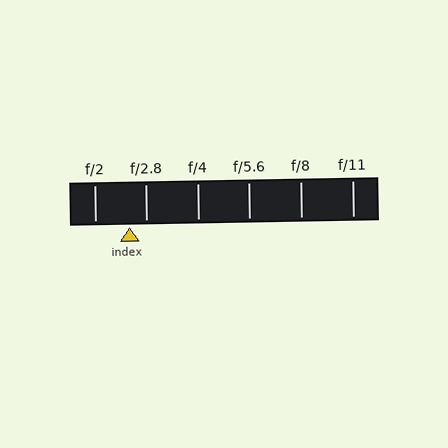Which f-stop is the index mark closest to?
The index mark is closest to f/2.8.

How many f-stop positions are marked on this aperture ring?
There are 6 f-stop positions marked.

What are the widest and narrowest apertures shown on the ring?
The widest aperture shown is f/2 and the narrowest is f/11.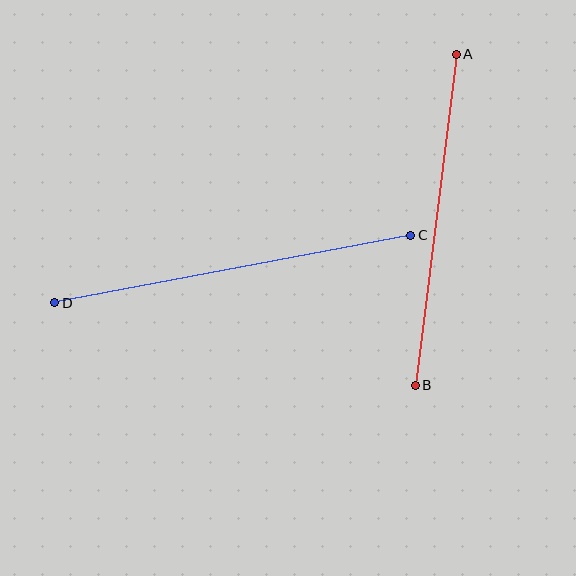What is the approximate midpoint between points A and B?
The midpoint is at approximately (436, 220) pixels.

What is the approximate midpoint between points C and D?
The midpoint is at approximately (233, 269) pixels.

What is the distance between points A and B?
The distance is approximately 334 pixels.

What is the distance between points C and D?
The distance is approximately 362 pixels.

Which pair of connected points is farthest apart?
Points C and D are farthest apart.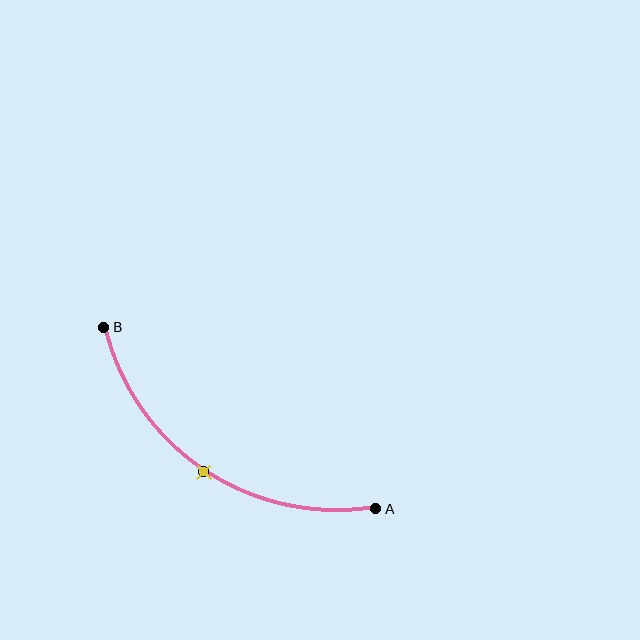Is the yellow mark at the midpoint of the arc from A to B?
Yes. The yellow mark lies on the arc at equal arc-length from both A and B — it is the arc midpoint.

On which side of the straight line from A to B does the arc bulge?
The arc bulges below the straight line connecting A and B.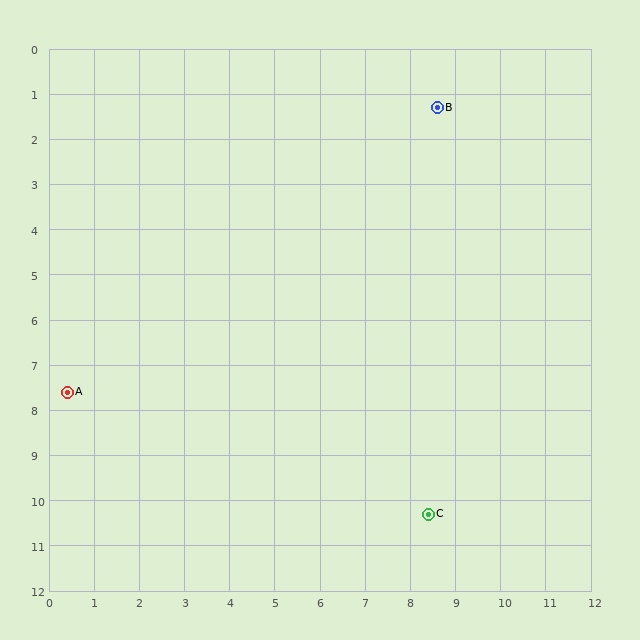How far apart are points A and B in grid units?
Points A and B are about 10.3 grid units apart.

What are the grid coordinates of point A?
Point A is at approximately (0.4, 7.6).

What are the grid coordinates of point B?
Point B is at approximately (8.6, 1.3).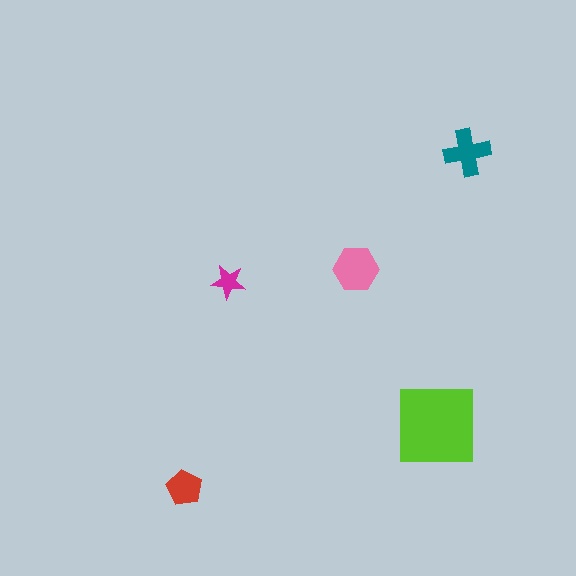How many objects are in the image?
There are 5 objects in the image.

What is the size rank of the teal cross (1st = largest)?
3rd.